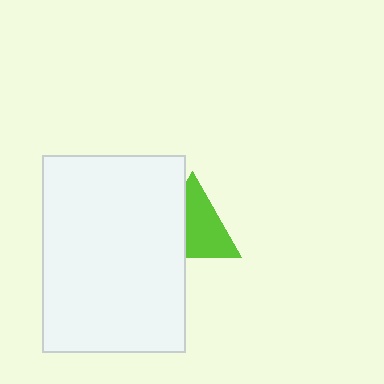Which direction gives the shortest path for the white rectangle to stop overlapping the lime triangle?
Moving left gives the shortest separation.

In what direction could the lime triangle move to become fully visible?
The lime triangle could move right. That would shift it out from behind the white rectangle entirely.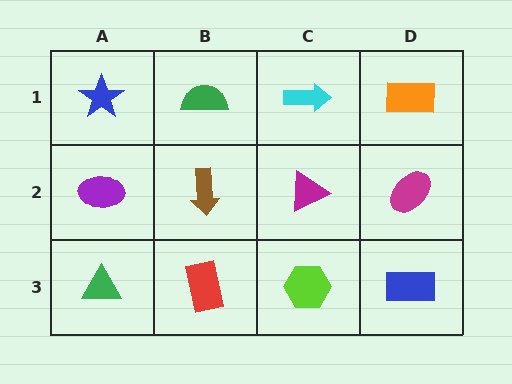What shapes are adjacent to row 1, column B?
A brown arrow (row 2, column B), a blue star (row 1, column A), a cyan arrow (row 1, column C).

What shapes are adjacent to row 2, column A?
A blue star (row 1, column A), a green triangle (row 3, column A), a brown arrow (row 2, column B).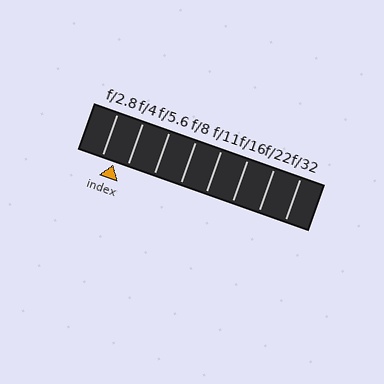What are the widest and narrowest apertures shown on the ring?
The widest aperture shown is f/2.8 and the narrowest is f/32.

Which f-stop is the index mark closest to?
The index mark is closest to f/2.8.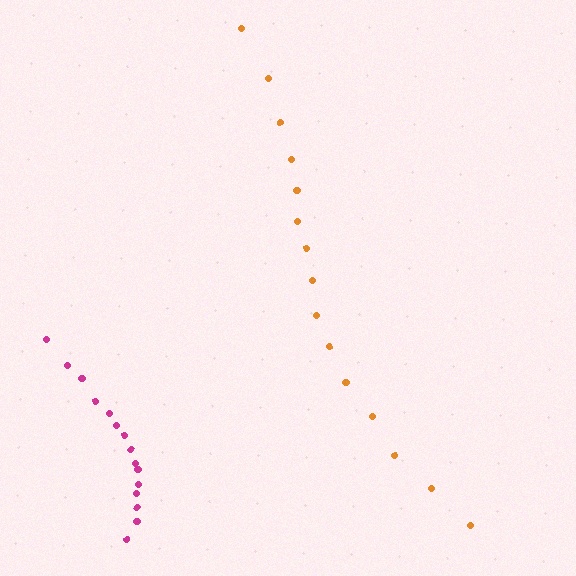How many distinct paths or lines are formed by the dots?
There are 2 distinct paths.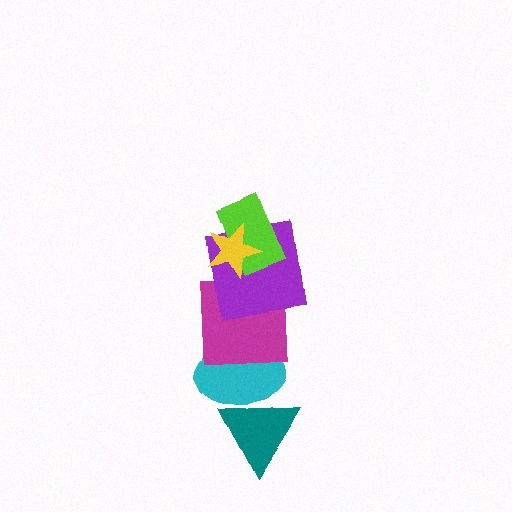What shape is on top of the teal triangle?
The cyan ellipse is on top of the teal triangle.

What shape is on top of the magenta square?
The purple square is on top of the magenta square.